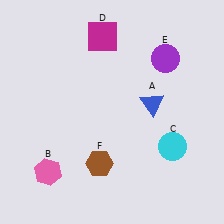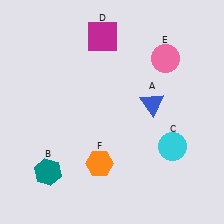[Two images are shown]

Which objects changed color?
B changed from pink to teal. E changed from purple to pink. F changed from brown to orange.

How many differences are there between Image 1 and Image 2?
There are 3 differences between the two images.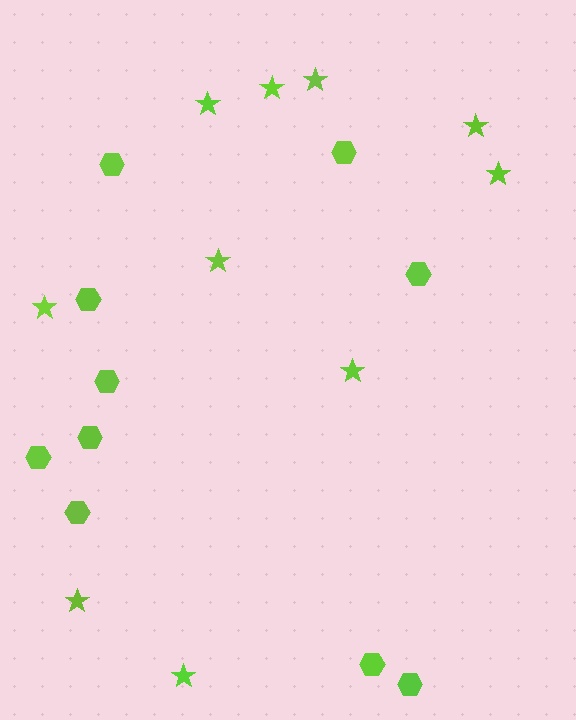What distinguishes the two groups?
There are 2 groups: one group of stars (10) and one group of hexagons (10).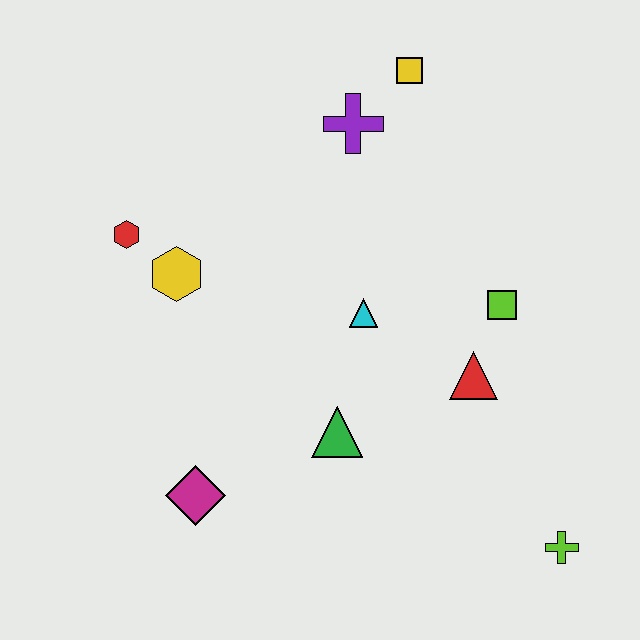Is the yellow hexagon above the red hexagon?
No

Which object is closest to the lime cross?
The red triangle is closest to the lime cross.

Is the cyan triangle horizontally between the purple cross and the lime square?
Yes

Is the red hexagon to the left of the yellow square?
Yes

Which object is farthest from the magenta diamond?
The yellow square is farthest from the magenta diamond.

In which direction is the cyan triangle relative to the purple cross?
The cyan triangle is below the purple cross.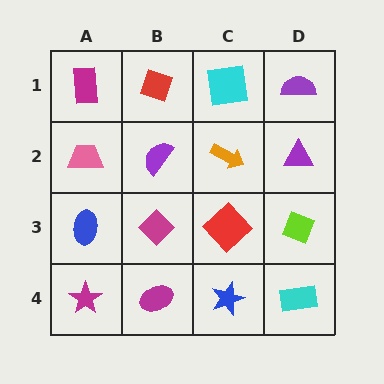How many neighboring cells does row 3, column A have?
3.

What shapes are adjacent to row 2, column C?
A cyan square (row 1, column C), a red diamond (row 3, column C), a purple semicircle (row 2, column B), a purple triangle (row 2, column D).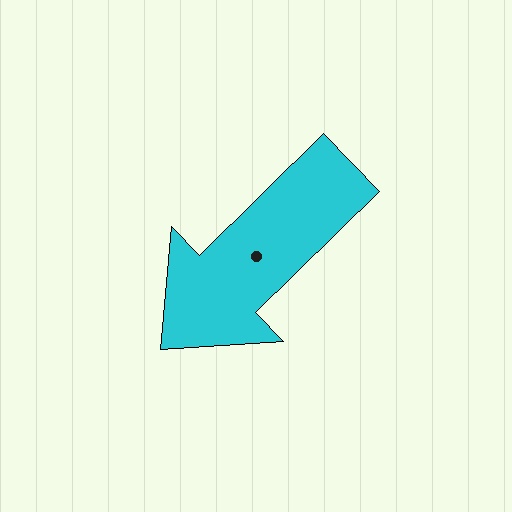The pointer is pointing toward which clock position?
Roughly 8 o'clock.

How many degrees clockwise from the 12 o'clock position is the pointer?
Approximately 226 degrees.